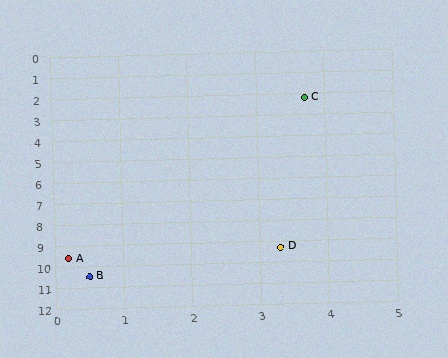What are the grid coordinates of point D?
Point D is at approximately (3.3, 9.3).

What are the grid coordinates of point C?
Point C is at approximately (3.7, 2.2).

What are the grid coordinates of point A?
Point A is at approximately (0.2, 9.6).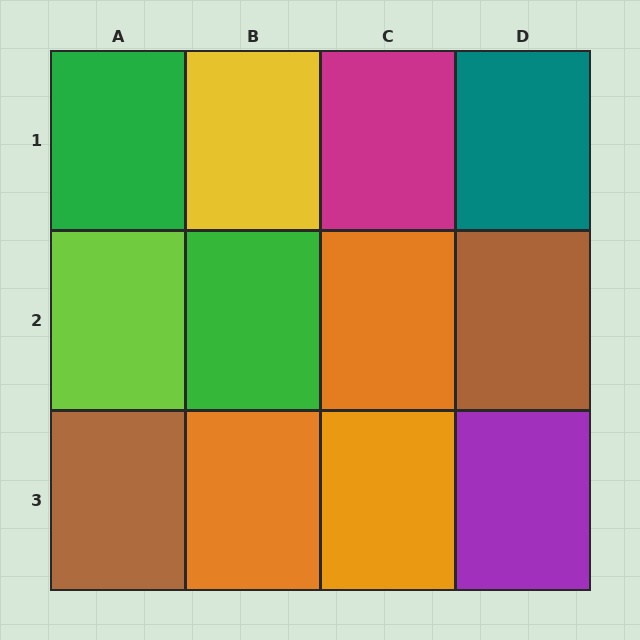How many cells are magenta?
1 cell is magenta.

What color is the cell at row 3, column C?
Orange.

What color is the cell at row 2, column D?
Brown.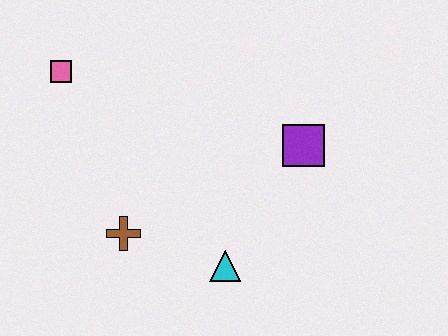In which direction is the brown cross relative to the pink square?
The brown cross is below the pink square.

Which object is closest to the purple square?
The cyan triangle is closest to the purple square.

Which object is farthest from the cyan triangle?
The pink square is farthest from the cyan triangle.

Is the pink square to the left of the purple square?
Yes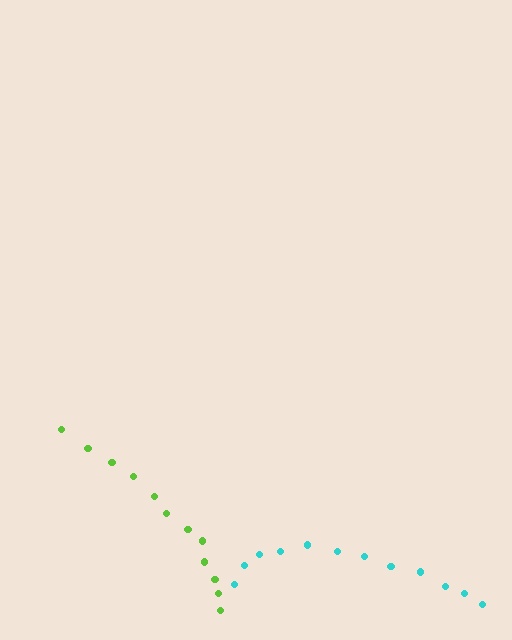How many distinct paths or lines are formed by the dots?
There are 2 distinct paths.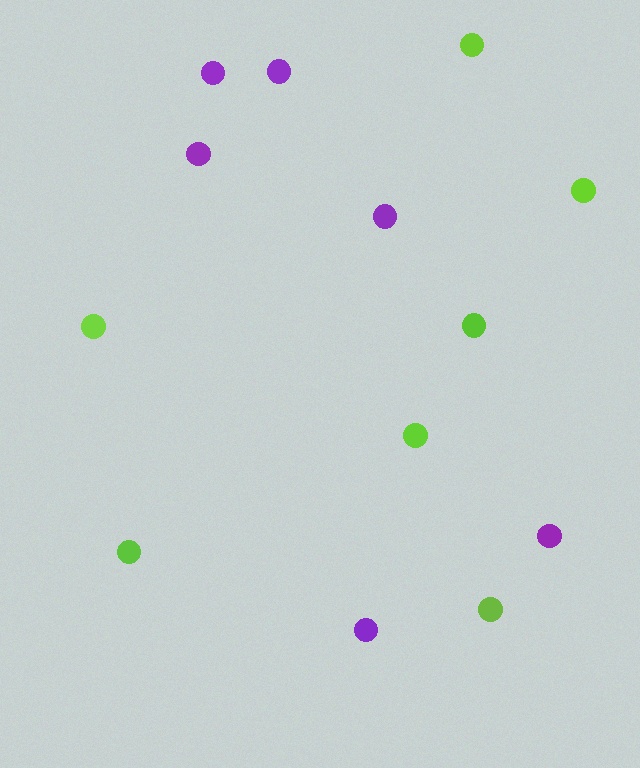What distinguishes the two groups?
There are 2 groups: one group of purple circles (6) and one group of lime circles (7).